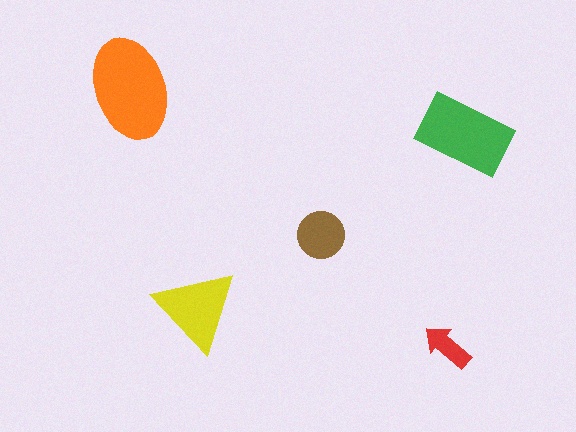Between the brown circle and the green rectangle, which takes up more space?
The green rectangle.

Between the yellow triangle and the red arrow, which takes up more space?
The yellow triangle.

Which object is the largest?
The orange ellipse.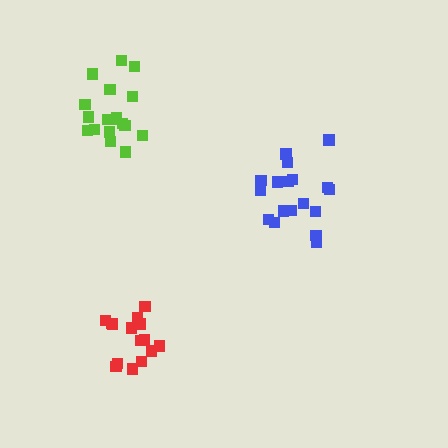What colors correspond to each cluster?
The clusters are colored: red, blue, lime.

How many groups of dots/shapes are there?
There are 3 groups.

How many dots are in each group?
Group 1: 15 dots, Group 2: 18 dots, Group 3: 18 dots (51 total).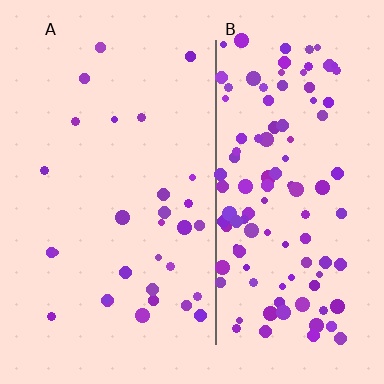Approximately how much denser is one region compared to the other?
Approximately 3.8× — region B over region A.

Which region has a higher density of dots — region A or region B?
B (the right).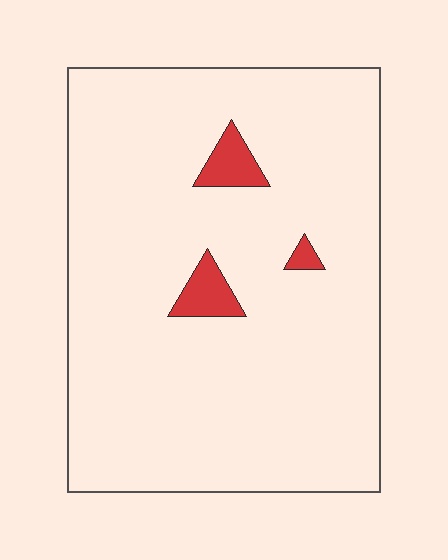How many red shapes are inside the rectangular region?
3.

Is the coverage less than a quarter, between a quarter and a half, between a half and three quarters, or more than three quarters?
Less than a quarter.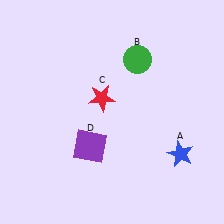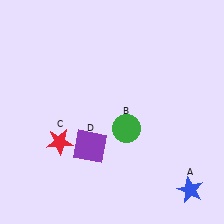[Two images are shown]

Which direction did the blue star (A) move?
The blue star (A) moved down.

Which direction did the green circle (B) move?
The green circle (B) moved down.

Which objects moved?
The objects that moved are: the blue star (A), the green circle (B), the red star (C).